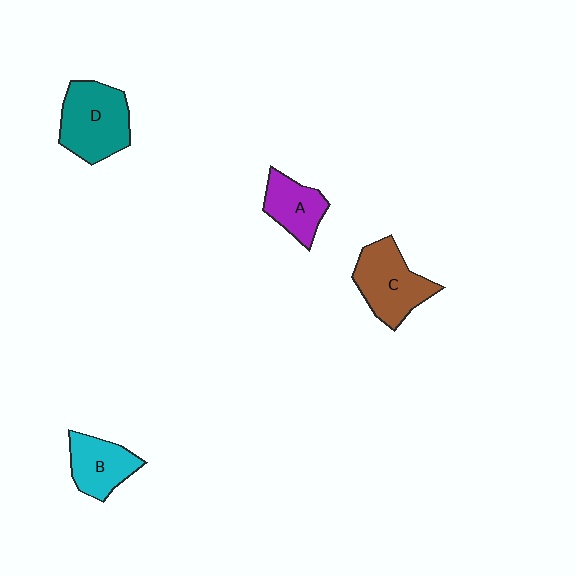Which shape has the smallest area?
Shape A (purple).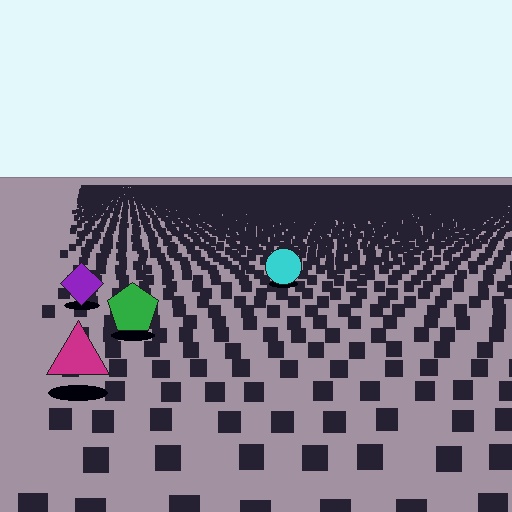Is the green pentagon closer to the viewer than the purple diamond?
Yes. The green pentagon is closer — you can tell from the texture gradient: the ground texture is coarser near it.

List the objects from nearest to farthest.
From nearest to farthest: the magenta triangle, the green pentagon, the purple diamond, the cyan circle.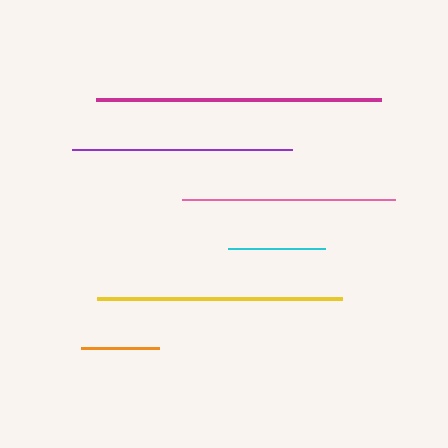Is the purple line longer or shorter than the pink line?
The purple line is longer than the pink line.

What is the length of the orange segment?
The orange segment is approximately 78 pixels long.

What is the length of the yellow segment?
The yellow segment is approximately 245 pixels long.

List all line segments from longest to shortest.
From longest to shortest: magenta, yellow, purple, pink, cyan, orange.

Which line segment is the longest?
The magenta line is the longest at approximately 285 pixels.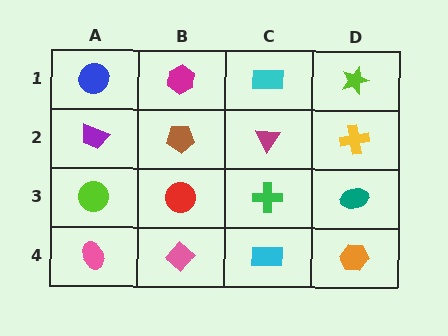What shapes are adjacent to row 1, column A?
A purple trapezoid (row 2, column A), a magenta hexagon (row 1, column B).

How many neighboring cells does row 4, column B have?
3.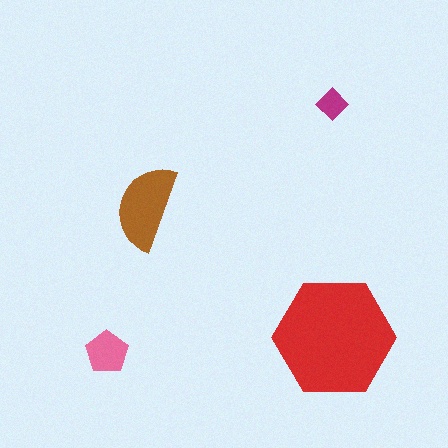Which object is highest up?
The magenta diamond is topmost.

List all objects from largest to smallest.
The red hexagon, the brown semicircle, the pink pentagon, the magenta diamond.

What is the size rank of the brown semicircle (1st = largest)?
2nd.